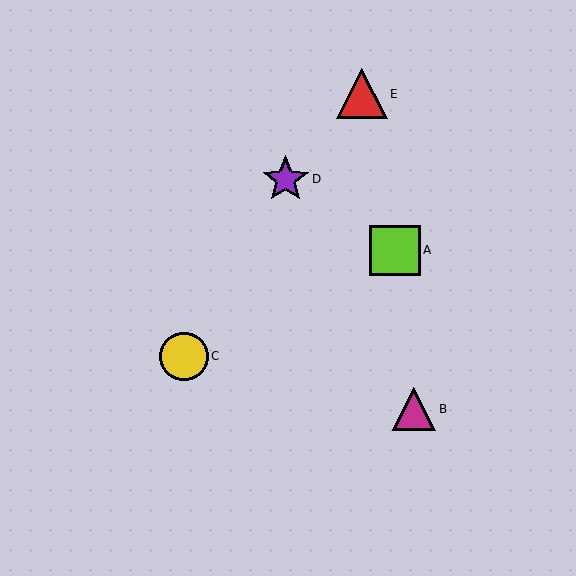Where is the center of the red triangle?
The center of the red triangle is at (362, 94).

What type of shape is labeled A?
Shape A is a lime square.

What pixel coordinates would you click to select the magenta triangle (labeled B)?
Click at (414, 409) to select the magenta triangle B.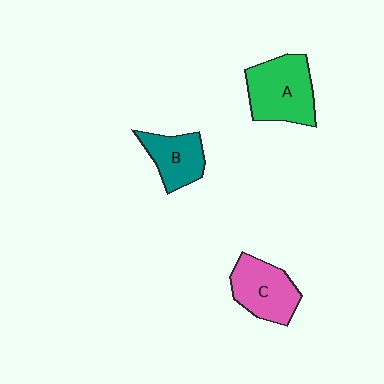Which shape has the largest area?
Shape A (green).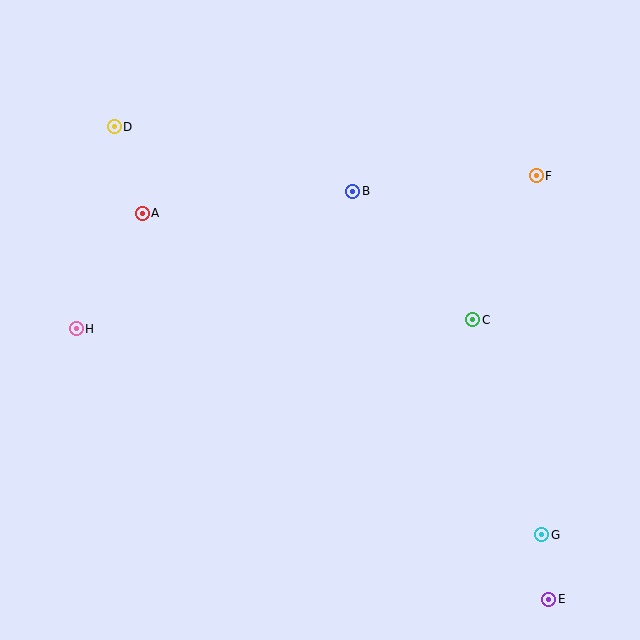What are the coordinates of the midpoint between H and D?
The midpoint between H and D is at (95, 228).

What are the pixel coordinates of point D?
Point D is at (114, 127).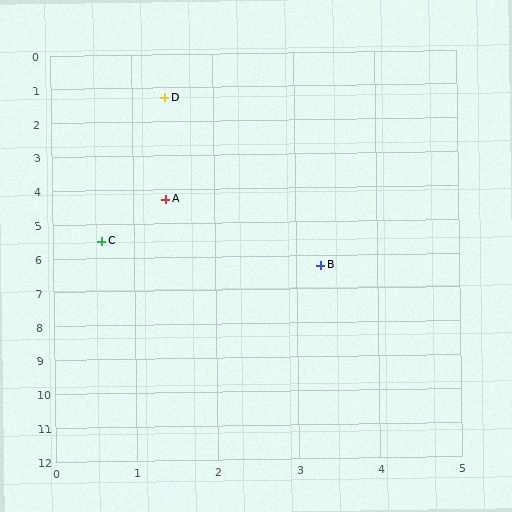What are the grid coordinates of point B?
Point B is at approximately (3.3, 6.3).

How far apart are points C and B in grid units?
Points C and B are about 2.8 grid units apart.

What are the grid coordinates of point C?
Point C is at approximately (0.6, 5.5).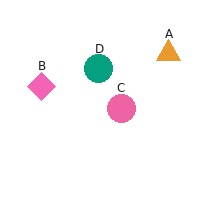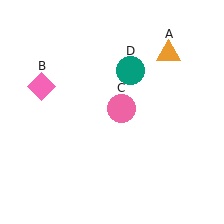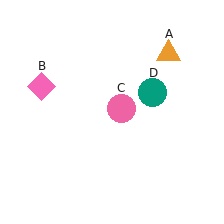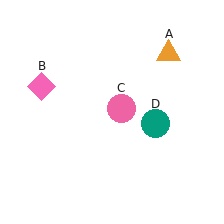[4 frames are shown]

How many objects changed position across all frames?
1 object changed position: teal circle (object D).